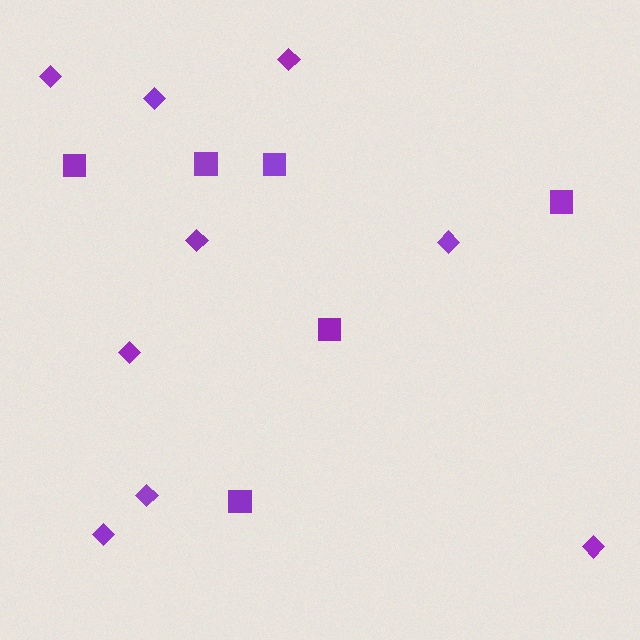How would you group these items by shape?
There are 2 groups: one group of diamonds (9) and one group of squares (6).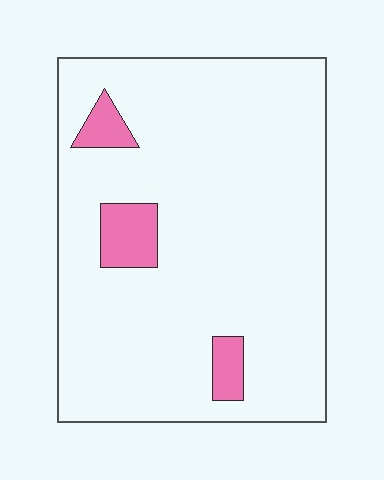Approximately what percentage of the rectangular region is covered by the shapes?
Approximately 10%.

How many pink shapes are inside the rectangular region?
3.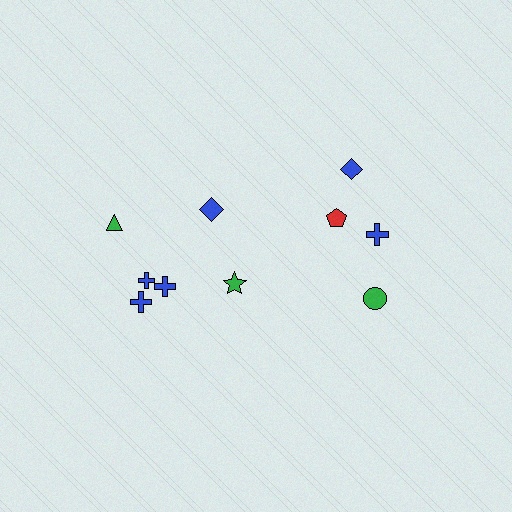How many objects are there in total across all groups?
There are 10 objects.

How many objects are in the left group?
There are 6 objects.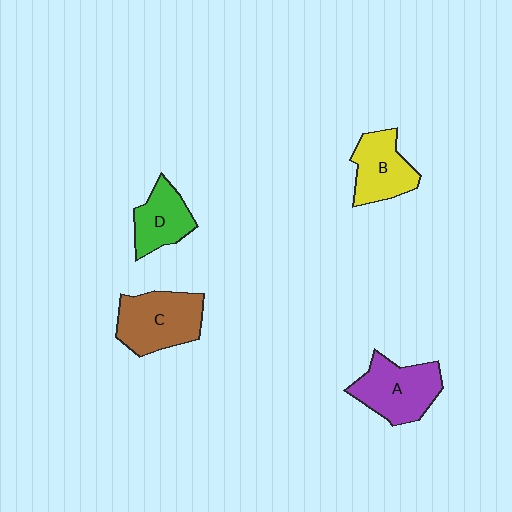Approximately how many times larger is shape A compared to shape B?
Approximately 1.2 times.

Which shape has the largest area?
Shape C (brown).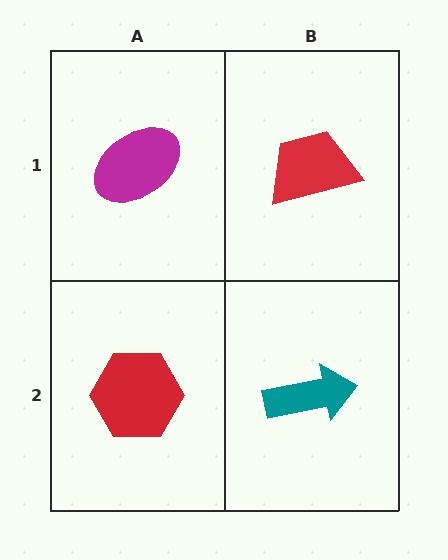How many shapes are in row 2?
2 shapes.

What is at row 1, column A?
A magenta ellipse.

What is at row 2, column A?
A red hexagon.